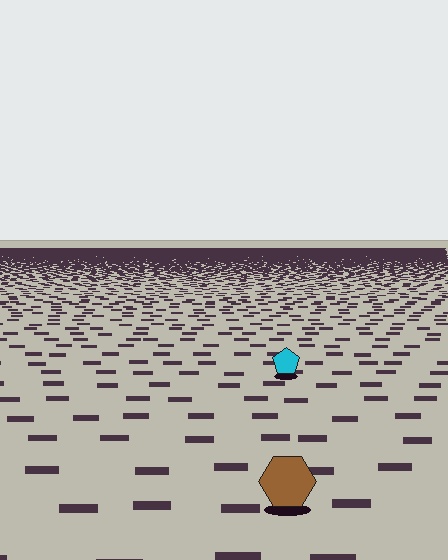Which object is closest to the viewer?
The brown hexagon is closest. The texture marks near it are larger and more spread out.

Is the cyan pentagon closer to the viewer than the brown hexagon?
No. The brown hexagon is closer — you can tell from the texture gradient: the ground texture is coarser near it.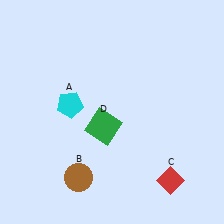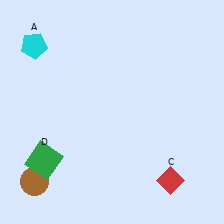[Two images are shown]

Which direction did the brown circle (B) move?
The brown circle (B) moved left.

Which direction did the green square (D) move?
The green square (D) moved left.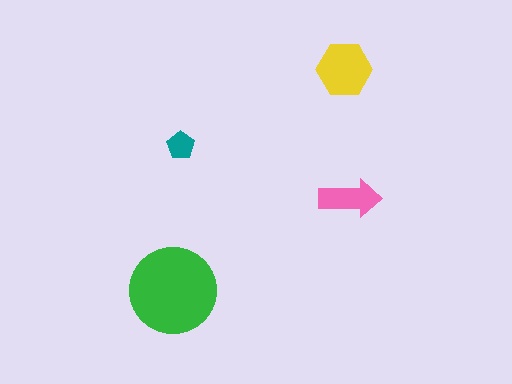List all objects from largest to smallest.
The green circle, the yellow hexagon, the pink arrow, the teal pentagon.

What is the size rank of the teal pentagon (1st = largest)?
4th.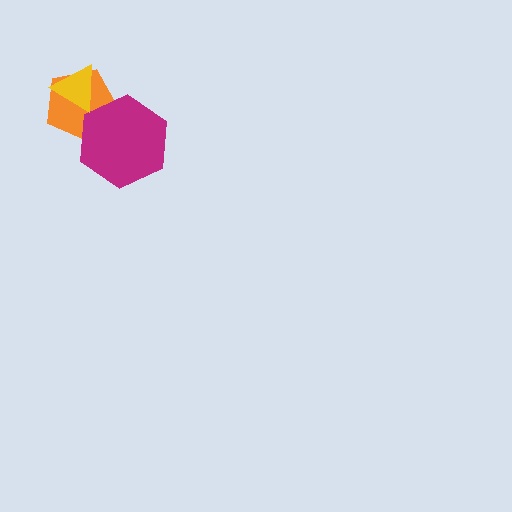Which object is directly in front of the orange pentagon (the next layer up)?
The magenta hexagon is directly in front of the orange pentagon.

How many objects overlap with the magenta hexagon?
1 object overlaps with the magenta hexagon.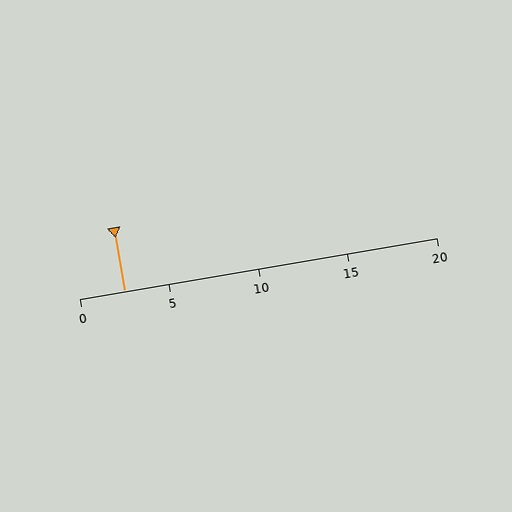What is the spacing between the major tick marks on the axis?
The major ticks are spaced 5 apart.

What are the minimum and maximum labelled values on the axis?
The axis runs from 0 to 20.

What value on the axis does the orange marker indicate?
The marker indicates approximately 2.5.